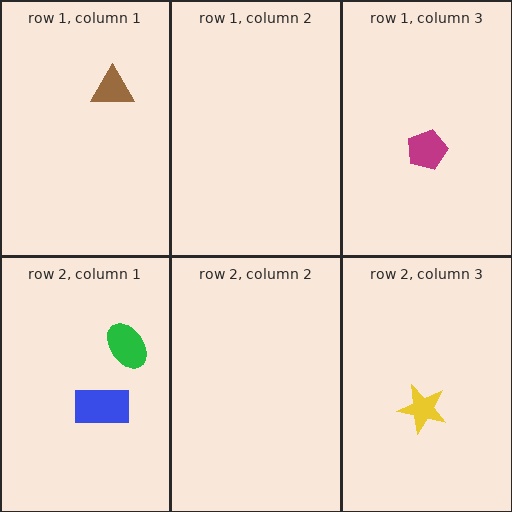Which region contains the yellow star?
The row 2, column 3 region.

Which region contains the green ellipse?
The row 2, column 1 region.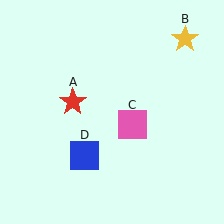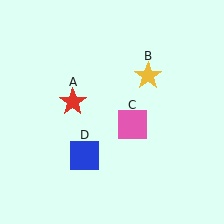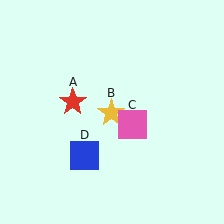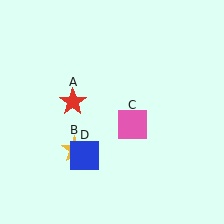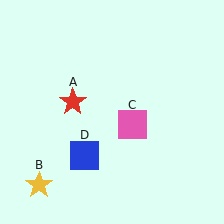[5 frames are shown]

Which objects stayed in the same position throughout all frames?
Red star (object A) and pink square (object C) and blue square (object D) remained stationary.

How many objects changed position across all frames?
1 object changed position: yellow star (object B).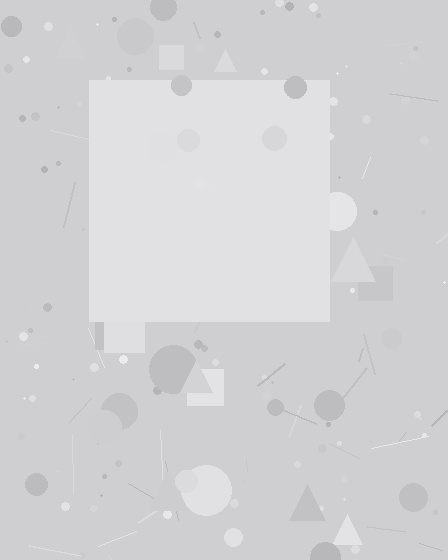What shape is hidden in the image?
A square is hidden in the image.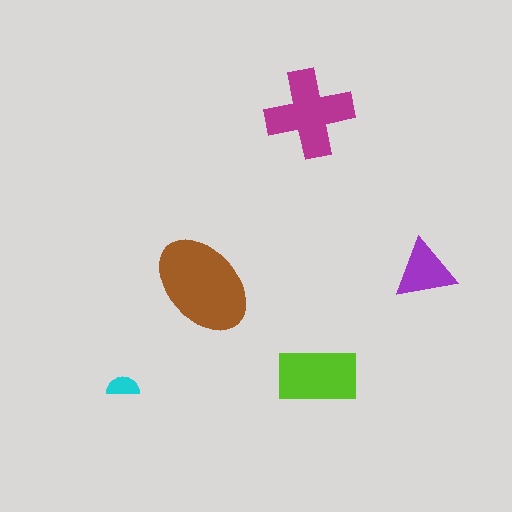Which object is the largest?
The brown ellipse.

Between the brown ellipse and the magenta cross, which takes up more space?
The brown ellipse.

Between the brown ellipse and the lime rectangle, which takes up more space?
The brown ellipse.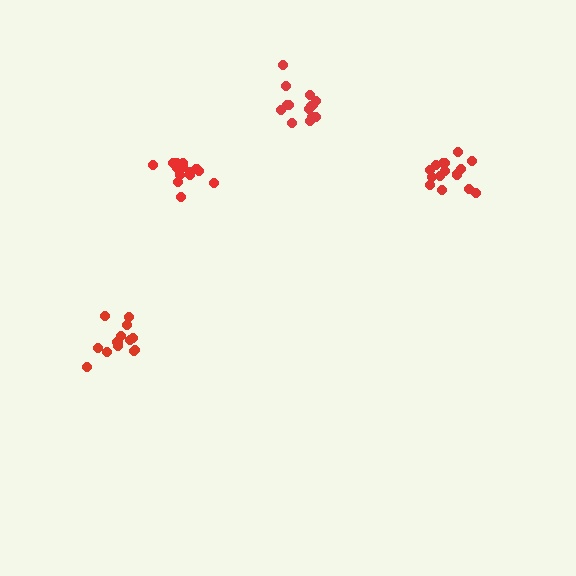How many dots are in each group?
Group 1: 16 dots, Group 2: 16 dots, Group 3: 13 dots, Group 4: 14 dots (59 total).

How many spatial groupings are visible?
There are 4 spatial groupings.